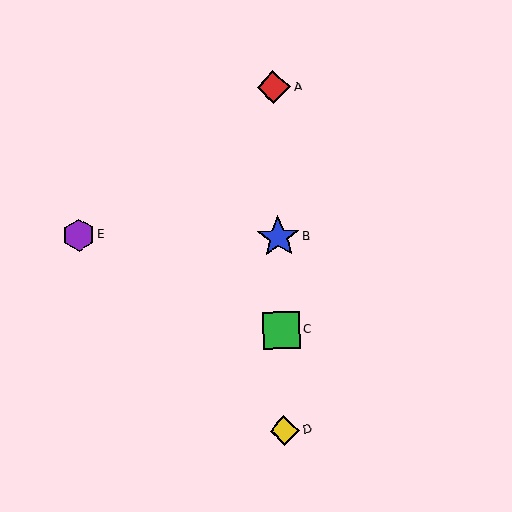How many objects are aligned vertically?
4 objects (A, B, C, D) are aligned vertically.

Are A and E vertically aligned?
No, A is at x≈274 and E is at x≈78.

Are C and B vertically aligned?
Yes, both are at x≈281.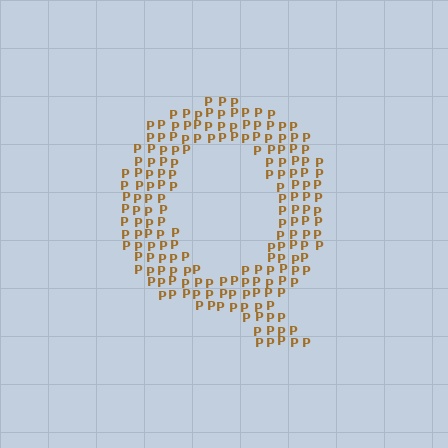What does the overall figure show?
The overall figure shows the letter Q.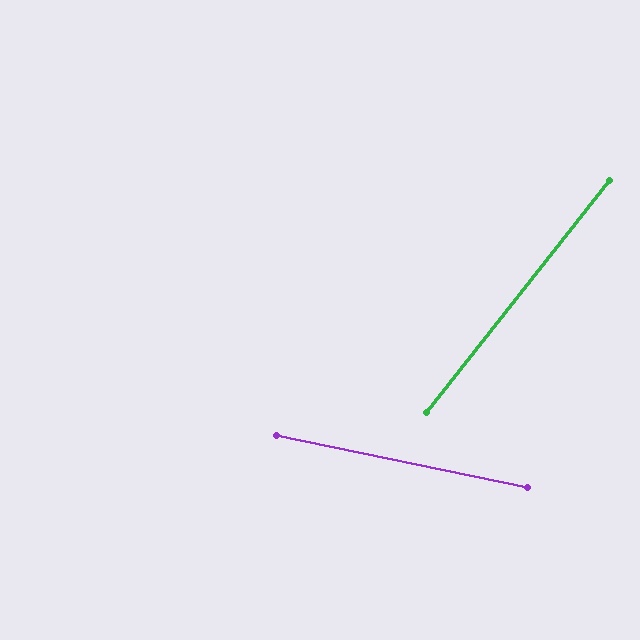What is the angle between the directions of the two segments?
Approximately 64 degrees.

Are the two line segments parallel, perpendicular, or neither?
Neither parallel nor perpendicular — they differ by about 64°.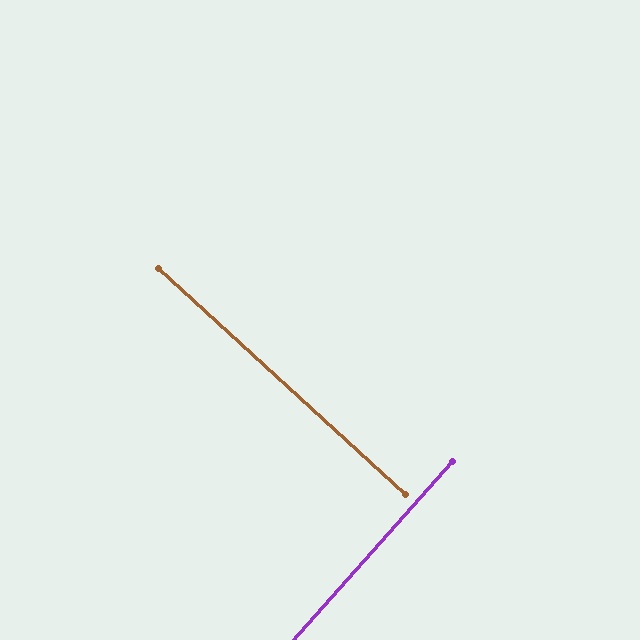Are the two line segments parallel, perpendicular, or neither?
Perpendicular — they meet at approximately 89°.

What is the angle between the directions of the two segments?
Approximately 89 degrees.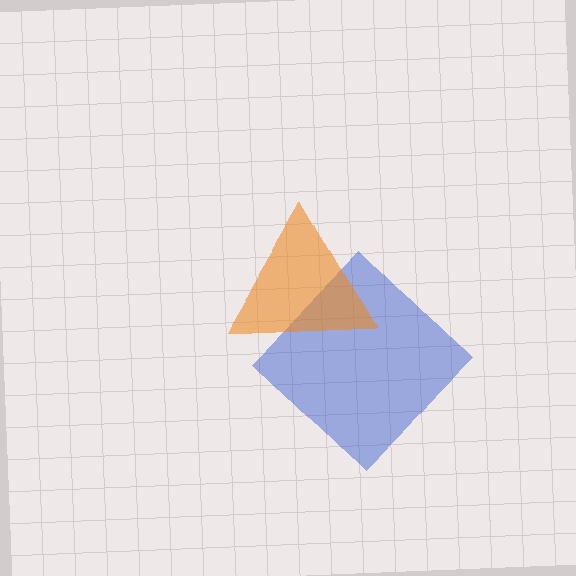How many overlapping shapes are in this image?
There are 2 overlapping shapes in the image.